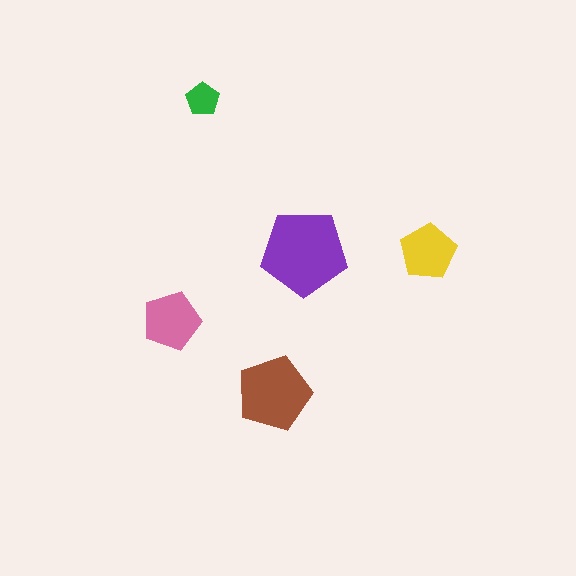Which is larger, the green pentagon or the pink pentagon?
The pink one.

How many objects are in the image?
There are 5 objects in the image.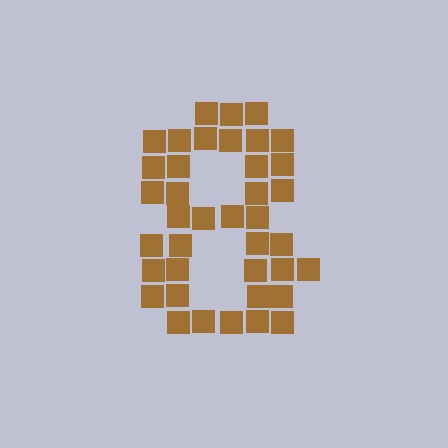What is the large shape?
The large shape is the digit 8.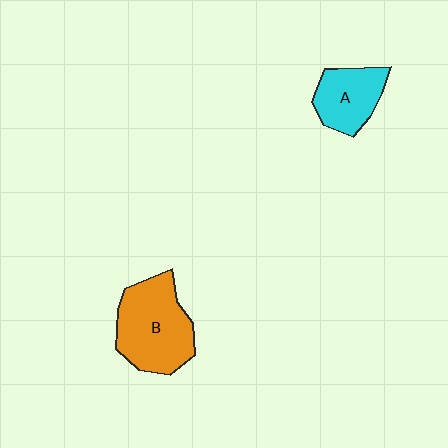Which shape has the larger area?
Shape B (orange).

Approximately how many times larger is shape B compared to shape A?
Approximately 1.6 times.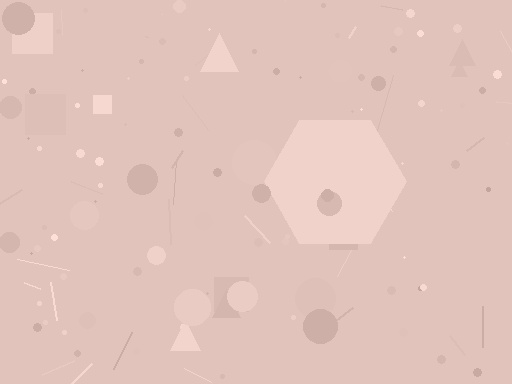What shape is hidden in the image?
A hexagon is hidden in the image.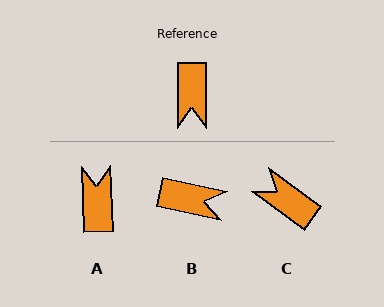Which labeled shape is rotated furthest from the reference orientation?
A, about 178 degrees away.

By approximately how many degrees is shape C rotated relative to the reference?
Approximately 126 degrees clockwise.